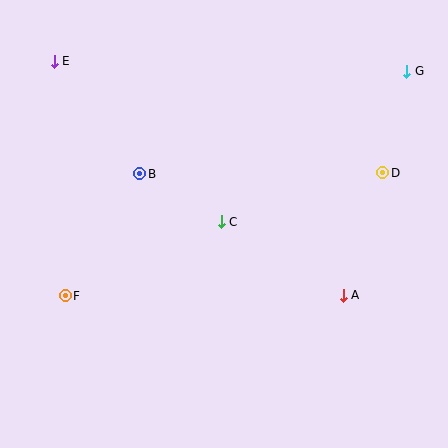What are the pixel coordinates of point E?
Point E is at (54, 61).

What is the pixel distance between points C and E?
The distance between C and E is 231 pixels.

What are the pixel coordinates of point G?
Point G is at (407, 72).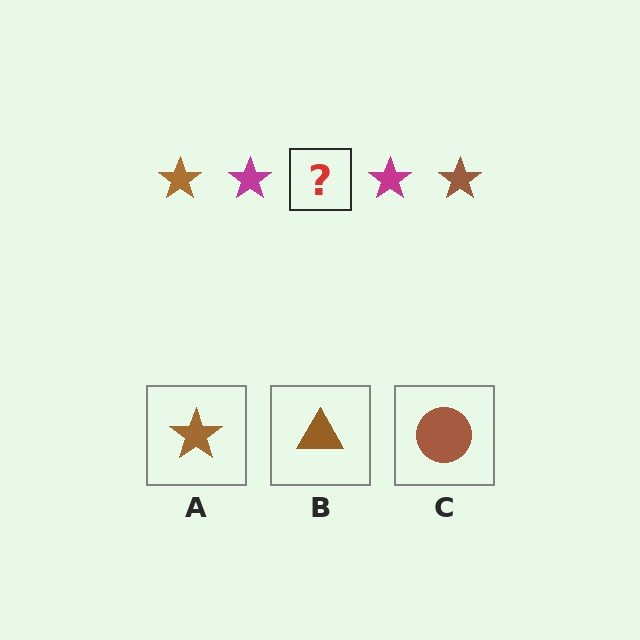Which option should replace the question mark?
Option A.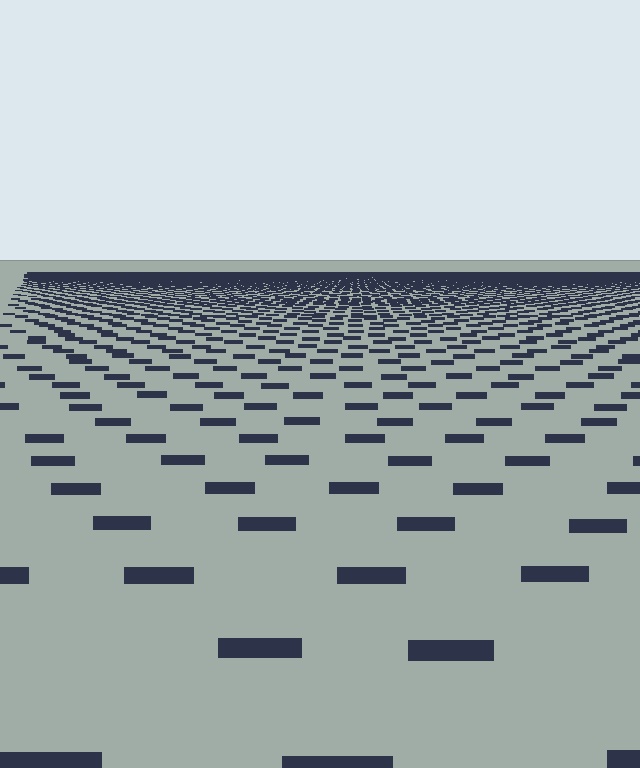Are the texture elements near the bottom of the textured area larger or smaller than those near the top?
Larger. Near the bottom, elements are closer to the viewer and appear at a bigger on-screen size.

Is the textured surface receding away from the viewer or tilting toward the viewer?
The surface is receding away from the viewer. Texture elements get smaller and denser toward the top.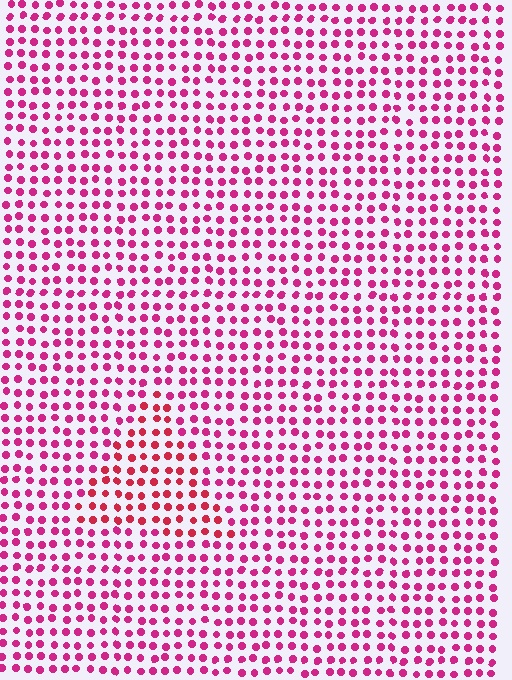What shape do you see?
I see a triangle.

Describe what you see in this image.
The image is filled with small magenta elements in a uniform arrangement. A triangle-shaped region is visible where the elements are tinted to a slightly different hue, forming a subtle color boundary.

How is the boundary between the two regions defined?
The boundary is defined purely by a slight shift in hue (about 24 degrees). Spacing, size, and orientation are identical on both sides.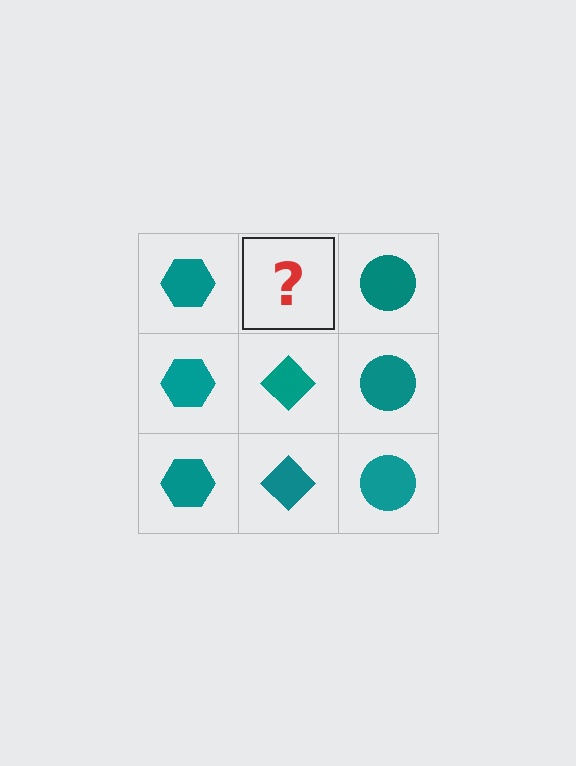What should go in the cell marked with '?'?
The missing cell should contain a teal diamond.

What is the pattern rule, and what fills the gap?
The rule is that each column has a consistent shape. The gap should be filled with a teal diamond.